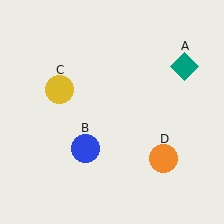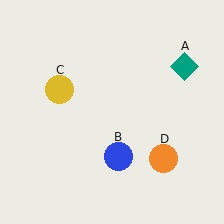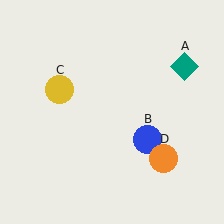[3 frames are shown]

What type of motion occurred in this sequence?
The blue circle (object B) rotated counterclockwise around the center of the scene.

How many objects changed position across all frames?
1 object changed position: blue circle (object B).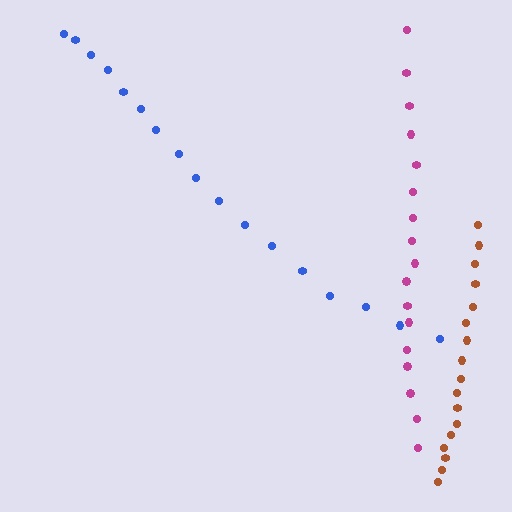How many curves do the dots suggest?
There are 3 distinct paths.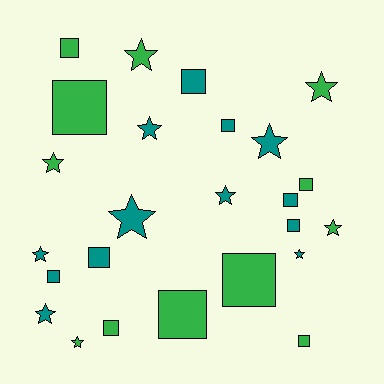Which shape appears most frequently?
Square, with 13 objects.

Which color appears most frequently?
Teal, with 13 objects.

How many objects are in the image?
There are 25 objects.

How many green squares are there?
There are 7 green squares.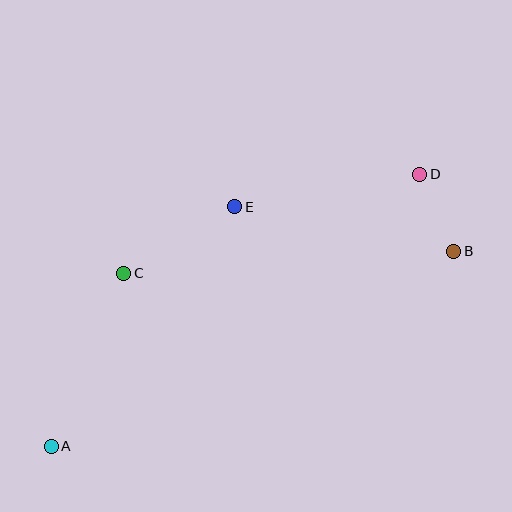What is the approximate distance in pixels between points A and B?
The distance between A and B is approximately 447 pixels.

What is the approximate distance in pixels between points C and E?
The distance between C and E is approximately 129 pixels.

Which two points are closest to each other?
Points B and D are closest to each other.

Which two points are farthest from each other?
Points A and D are farthest from each other.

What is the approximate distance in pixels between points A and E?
The distance between A and E is approximately 302 pixels.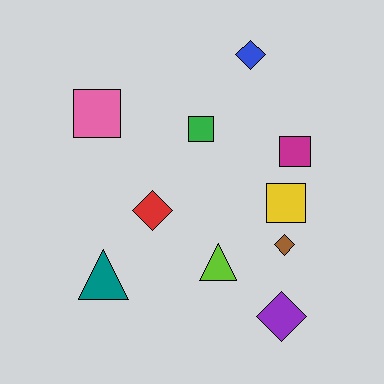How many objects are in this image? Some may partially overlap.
There are 10 objects.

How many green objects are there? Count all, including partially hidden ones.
There is 1 green object.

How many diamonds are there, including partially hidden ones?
There are 4 diamonds.